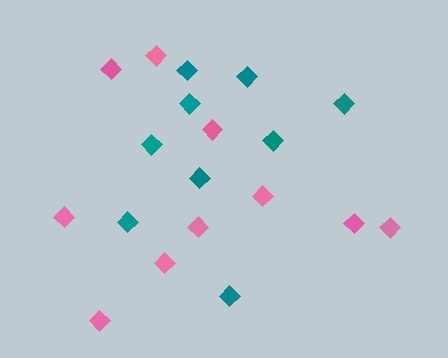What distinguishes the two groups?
There are 2 groups: one group of pink diamonds (10) and one group of teal diamonds (9).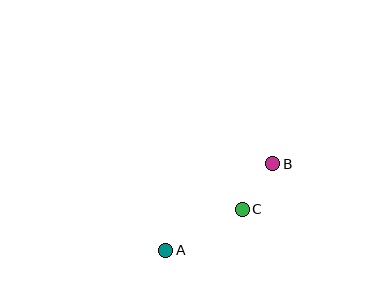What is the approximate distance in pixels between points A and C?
The distance between A and C is approximately 87 pixels.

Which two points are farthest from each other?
Points A and B are farthest from each other.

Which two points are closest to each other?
Points B and C are closest to each other.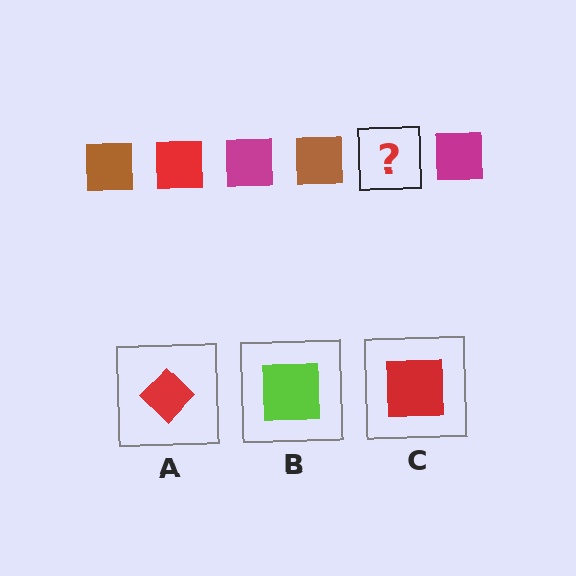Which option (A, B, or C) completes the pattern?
C.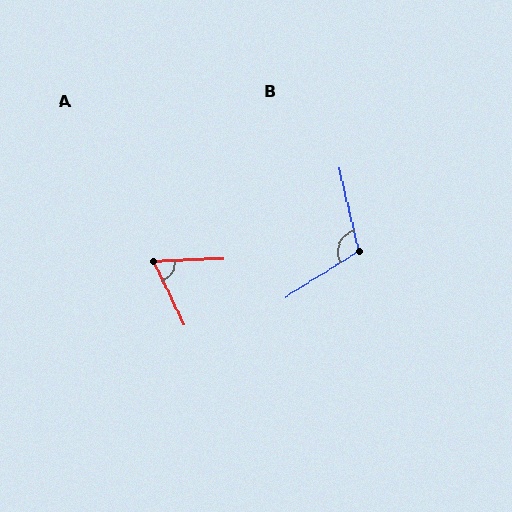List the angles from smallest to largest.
A (66°), B (109°).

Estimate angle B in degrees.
Approximately 109 degrees.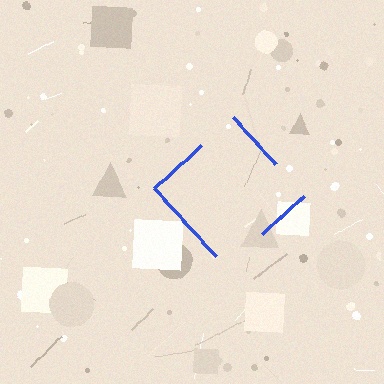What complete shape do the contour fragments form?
The contour fragments form a diamond.